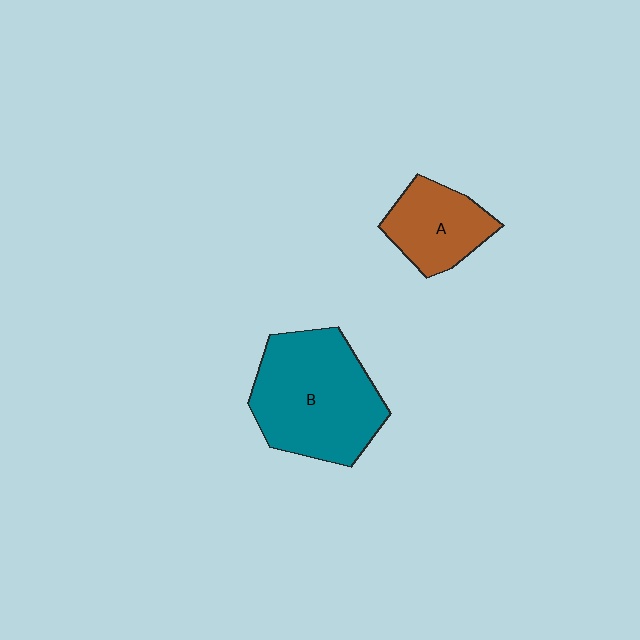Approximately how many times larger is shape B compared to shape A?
Approximately 1.9 times.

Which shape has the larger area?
Shape B (teal).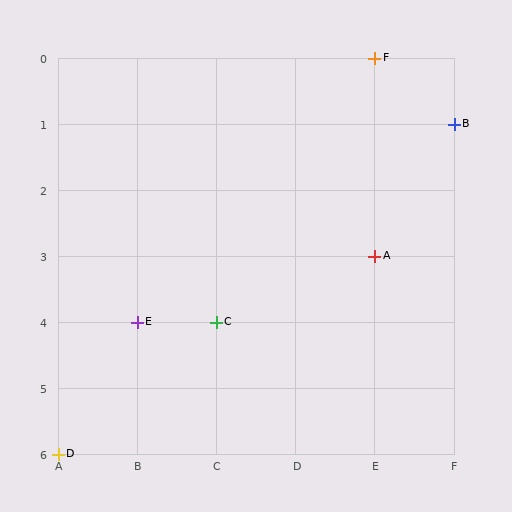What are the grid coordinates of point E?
Point E is at grid coordinates (B, 4).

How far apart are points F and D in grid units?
Points F and D are 4 columns and 6 rows apart (about 7.2 grid units diagonally).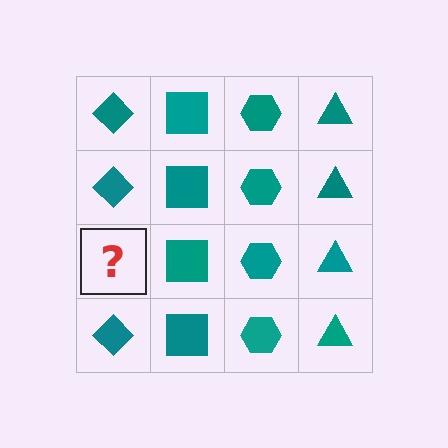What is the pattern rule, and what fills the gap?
The rule is that each column has a consistent shape. The gap should be filled with a teal diamond.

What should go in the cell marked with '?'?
The missing cell should contain a teal diamond.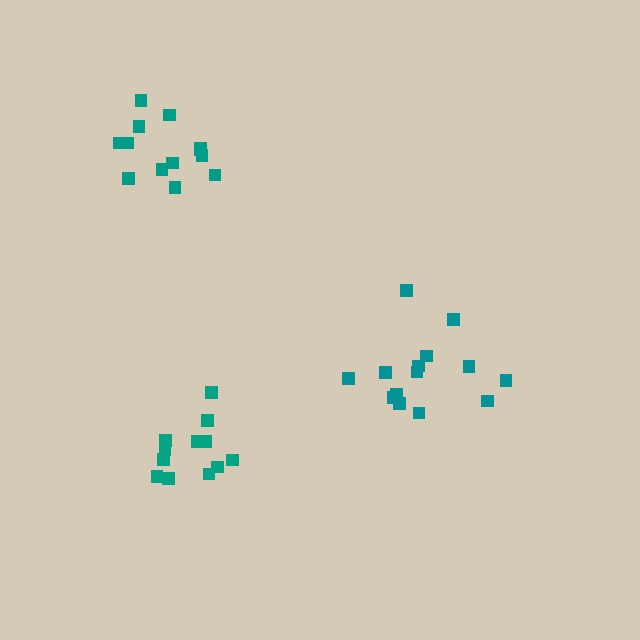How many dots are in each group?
Group 1: 14 dots, Group 2: 13 dots, Group 3: 12 dots (39 total).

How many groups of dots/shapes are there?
There are 3 groups.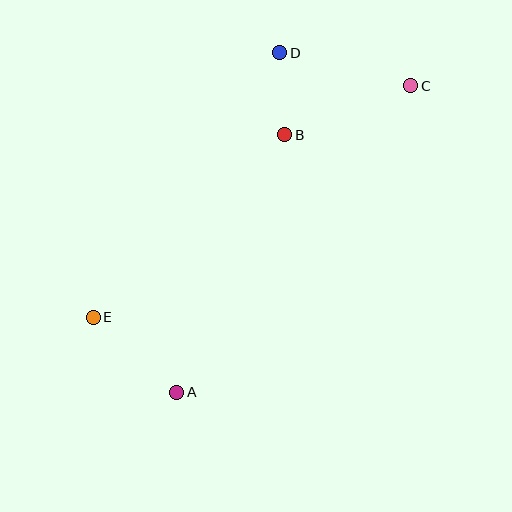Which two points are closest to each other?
Points B and D are closest to each other.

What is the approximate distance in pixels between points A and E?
The distance between A and E is approximately 112 pixels.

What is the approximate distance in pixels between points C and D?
The distance between C and D is approximately 135 pixels.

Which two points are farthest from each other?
Points C and E are farthest from each other.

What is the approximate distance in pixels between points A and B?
The distance between A and B is approximately 279 pixels.